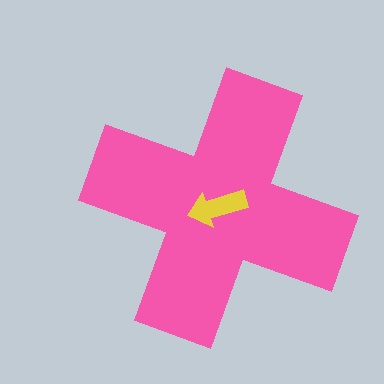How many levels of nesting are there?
2.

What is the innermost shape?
The yellow arrow.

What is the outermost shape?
The pink cross.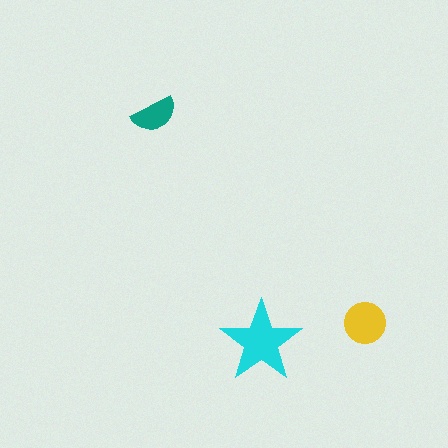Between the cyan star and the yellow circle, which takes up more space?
The cyan star.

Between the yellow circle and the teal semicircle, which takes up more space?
The yellow circle.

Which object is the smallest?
The teal semicircle.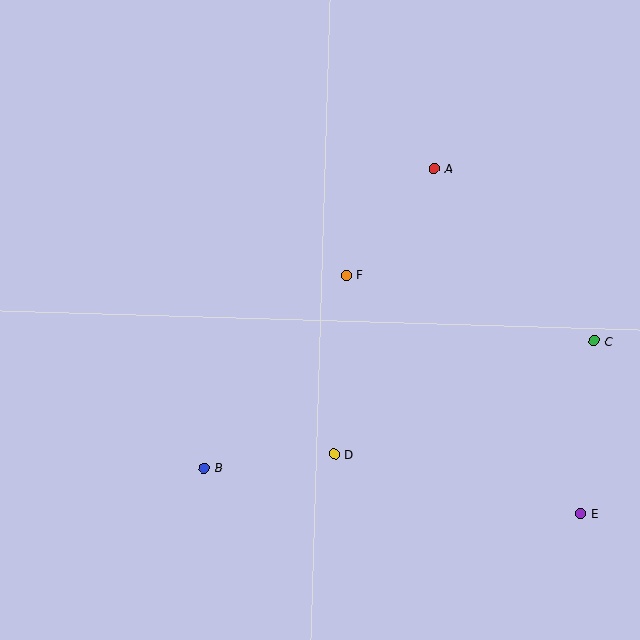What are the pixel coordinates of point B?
Point B is at (204, 468).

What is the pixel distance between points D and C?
The distance between D and C is 284 pixels.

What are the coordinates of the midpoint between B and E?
The midpoint between B and E is at (393, 491).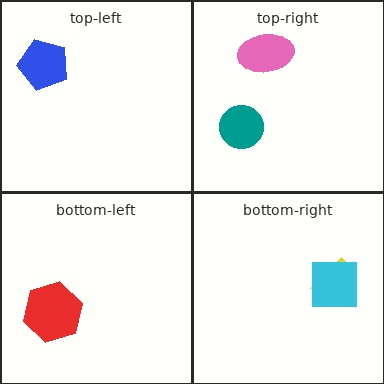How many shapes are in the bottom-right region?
2.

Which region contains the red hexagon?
The bottom-left region.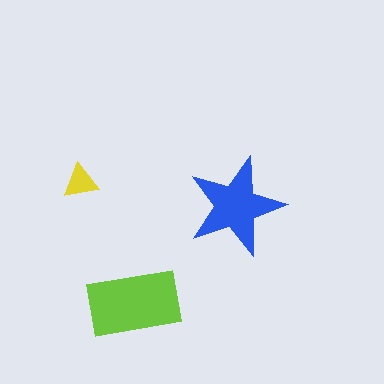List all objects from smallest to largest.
The yellow triangle, the blue star, the lime rectangle.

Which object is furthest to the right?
The blue star is rightmost.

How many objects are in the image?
There are 3 objects in the image.